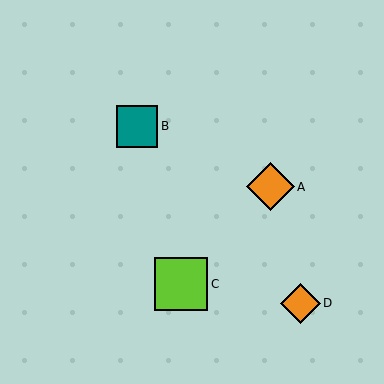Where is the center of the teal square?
The center of the teal square is at (137, 126).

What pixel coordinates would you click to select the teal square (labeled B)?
Click at (137, 126) to select the teal square B.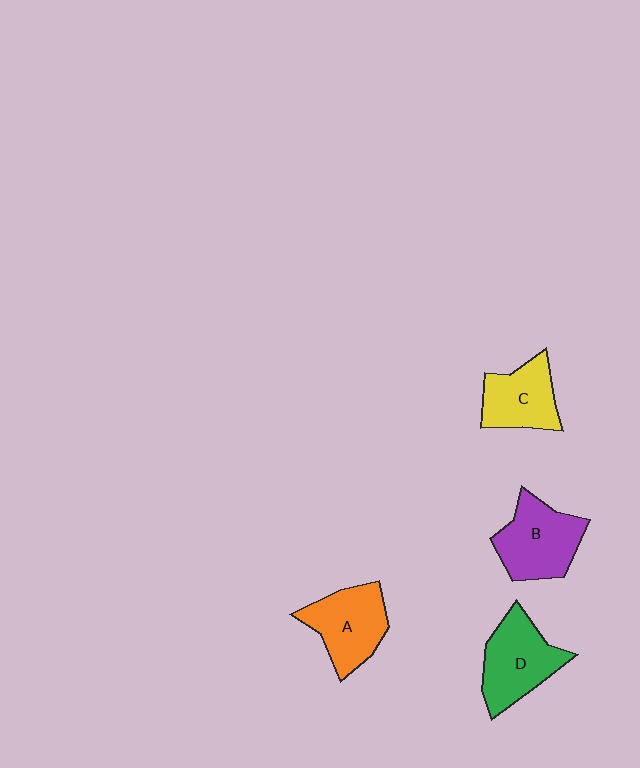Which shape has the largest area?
Shape D (green).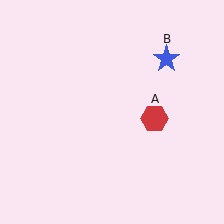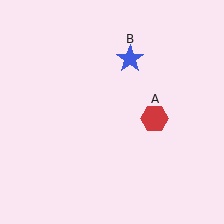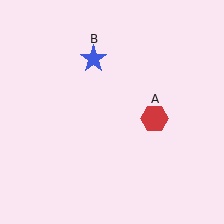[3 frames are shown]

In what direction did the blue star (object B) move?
The blue star (object B) moved left.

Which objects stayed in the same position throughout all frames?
Red hexagon (object A) remained stationary.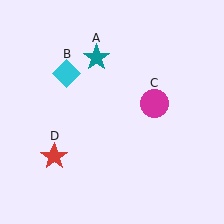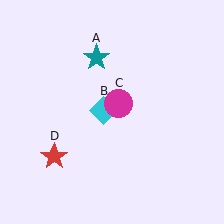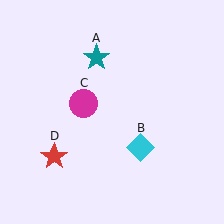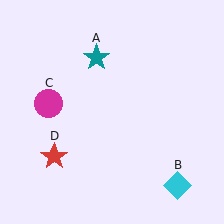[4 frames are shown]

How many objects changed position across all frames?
2 objects changed position: cyan diamond (object B), magenta circle (object C).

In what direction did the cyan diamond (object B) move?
The cyan diamond (object B) moved down and to the right.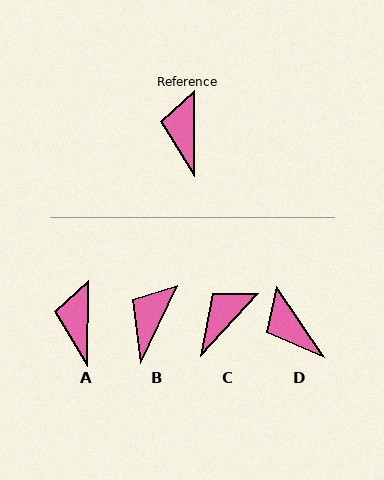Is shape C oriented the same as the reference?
No, it is off by about 42 degrees.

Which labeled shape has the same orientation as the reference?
A.